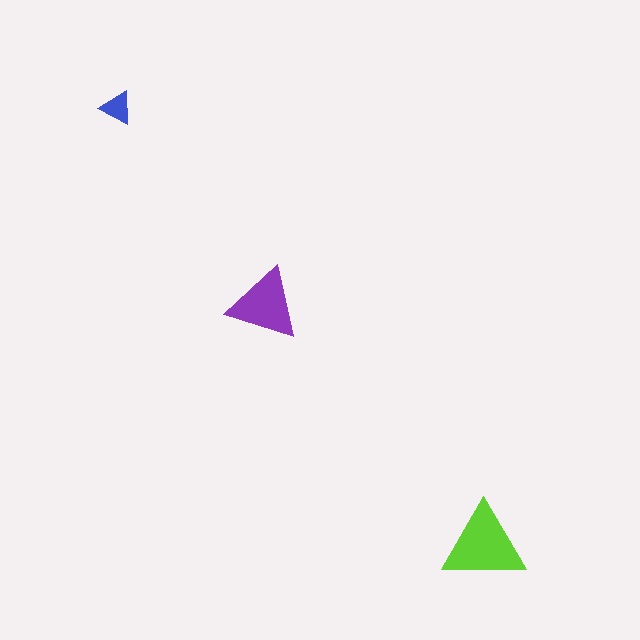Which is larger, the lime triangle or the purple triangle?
The lime one.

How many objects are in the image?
There are 3 objects in the image.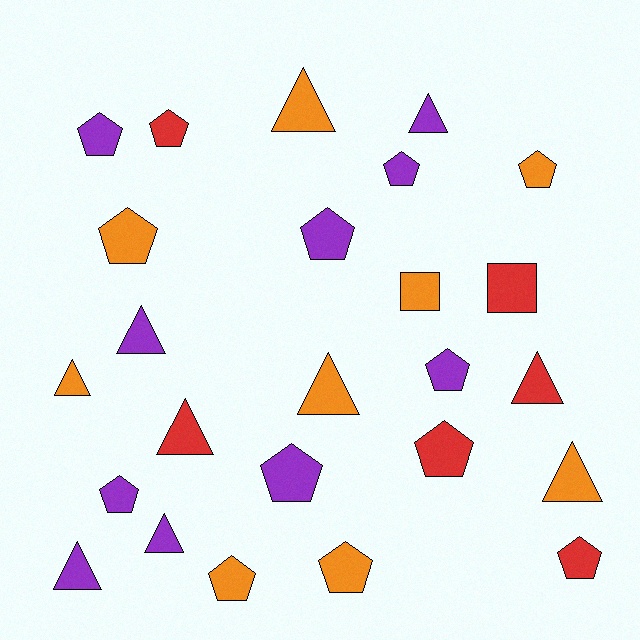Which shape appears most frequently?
Pentagon, with 13 objects.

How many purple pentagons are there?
There are 6 purple pentagons.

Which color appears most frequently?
Purple, with 10 objects.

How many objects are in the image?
There are 25 objects.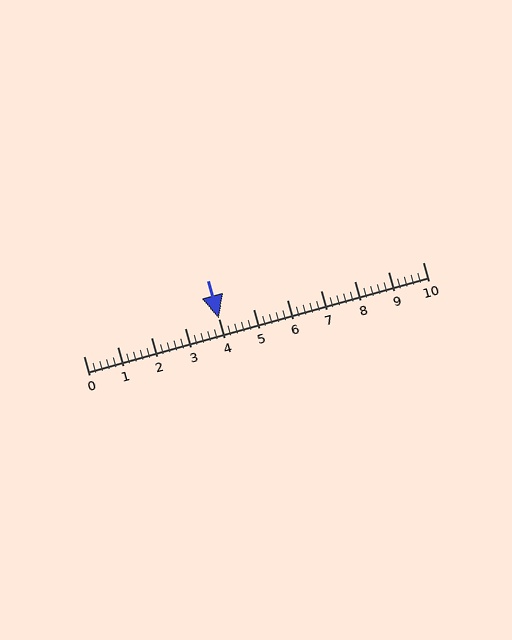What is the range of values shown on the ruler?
The ruler shows values from 0 to 10.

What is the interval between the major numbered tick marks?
The major tick marks are spaced 1 units apart.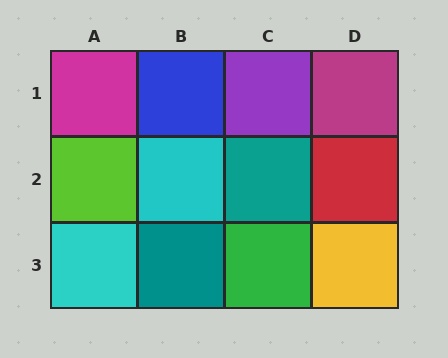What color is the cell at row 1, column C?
Purple.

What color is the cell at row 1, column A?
Magenta.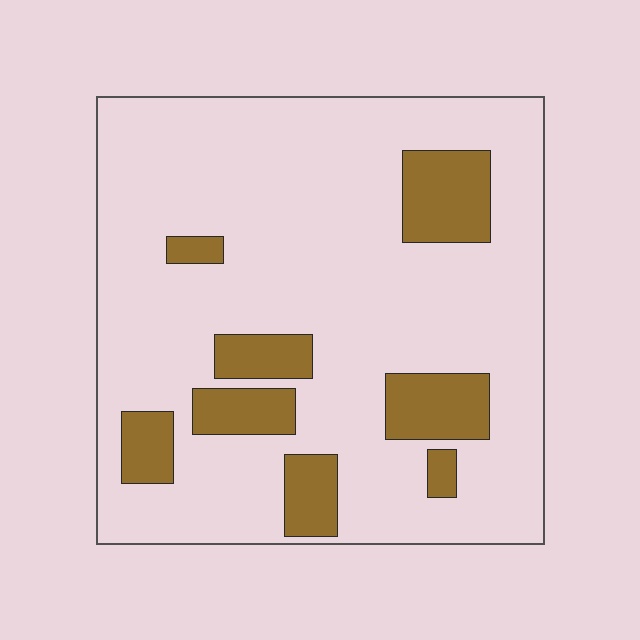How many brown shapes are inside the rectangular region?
8.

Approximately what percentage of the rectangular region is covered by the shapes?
Approximately 20%.